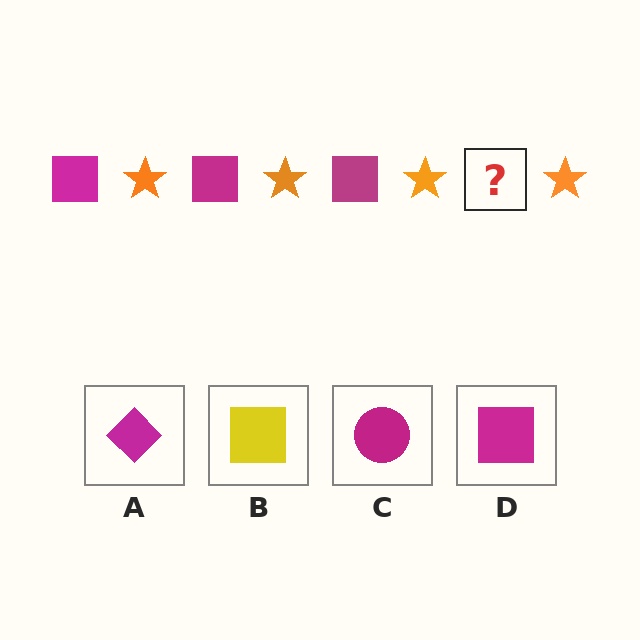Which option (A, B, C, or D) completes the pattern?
D.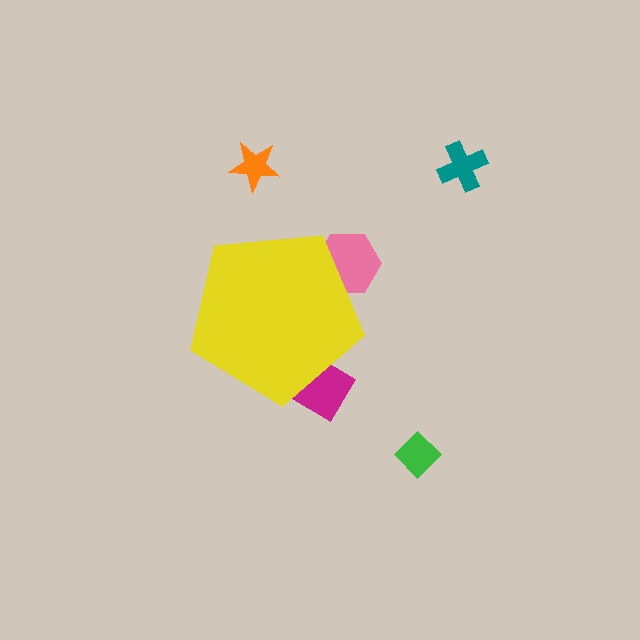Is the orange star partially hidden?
No, the orange star is fully visible.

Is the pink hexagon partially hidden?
Yes, the pink hexagon is partially hidden behind the yellow pentagon.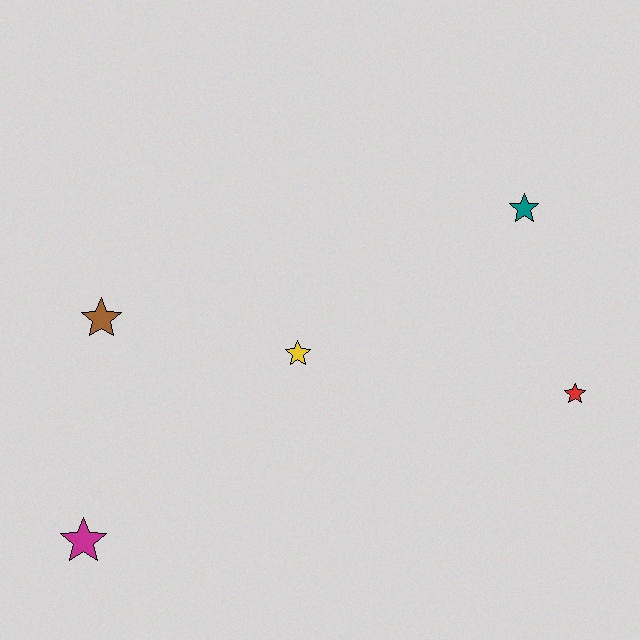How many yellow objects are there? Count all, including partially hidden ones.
There is 1 yellow object.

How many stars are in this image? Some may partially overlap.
There are 5 stars.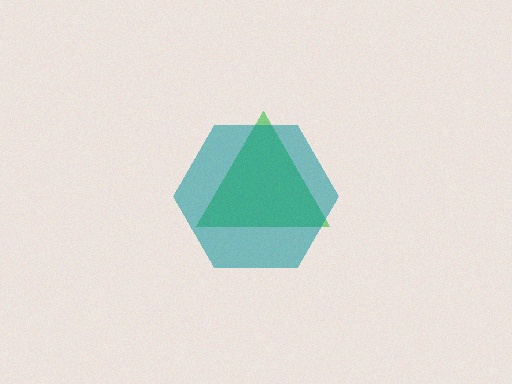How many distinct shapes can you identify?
There are 2 distinct shapes: a green triangle, a teal hexagon.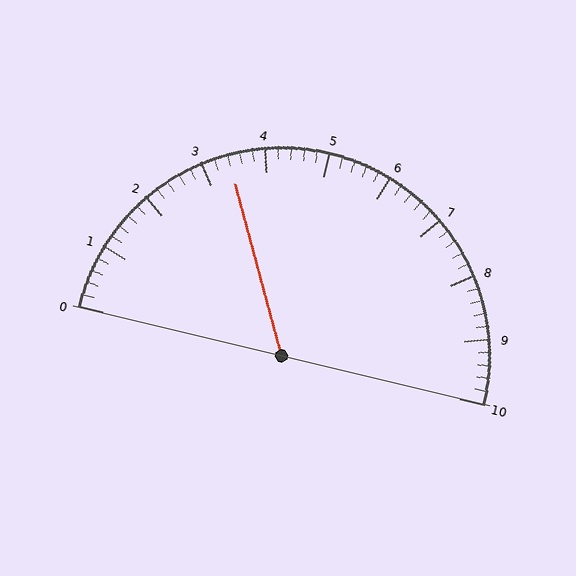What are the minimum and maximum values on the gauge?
The gauge ranges from 0 to 10.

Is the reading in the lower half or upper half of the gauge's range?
The reading is in the lower half of the range (0 to 10).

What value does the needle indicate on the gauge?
The needle indicates approximately 3.4.